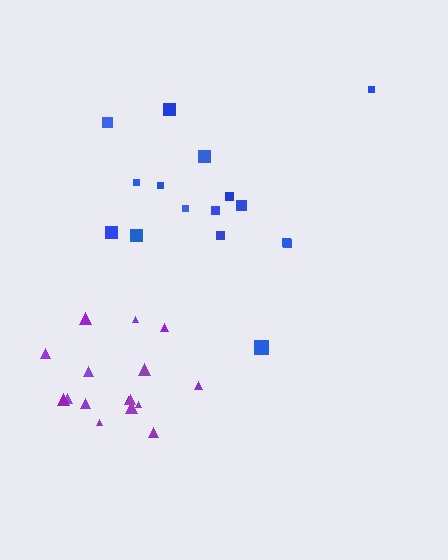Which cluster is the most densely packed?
Purple.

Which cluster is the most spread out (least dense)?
Blue.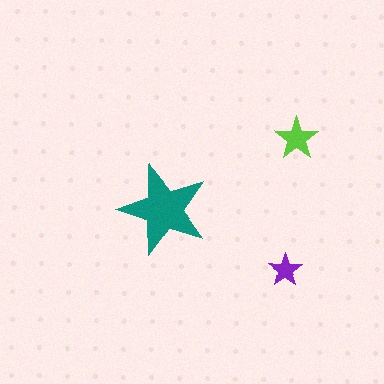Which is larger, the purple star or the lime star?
The lime one.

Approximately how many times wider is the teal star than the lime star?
About 2 times wider.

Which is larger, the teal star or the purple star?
The teal one.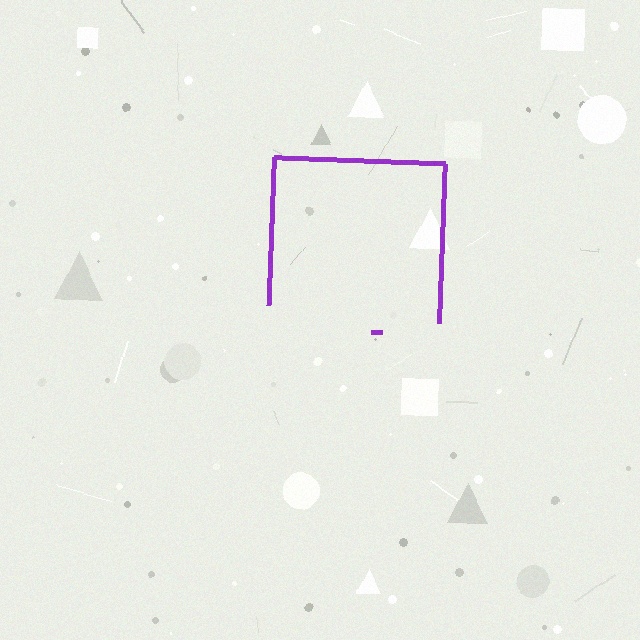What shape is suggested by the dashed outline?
The dashed outline suggests a square.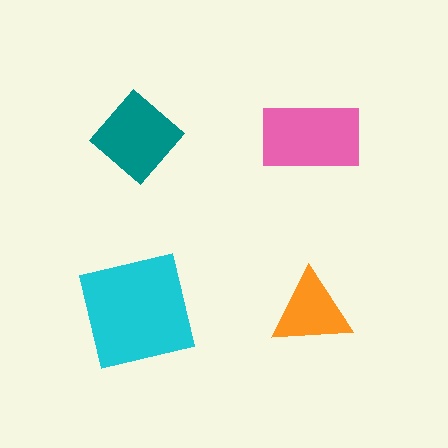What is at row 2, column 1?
A cyan square.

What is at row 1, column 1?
A teal diamond.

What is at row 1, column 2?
A pink rectangle.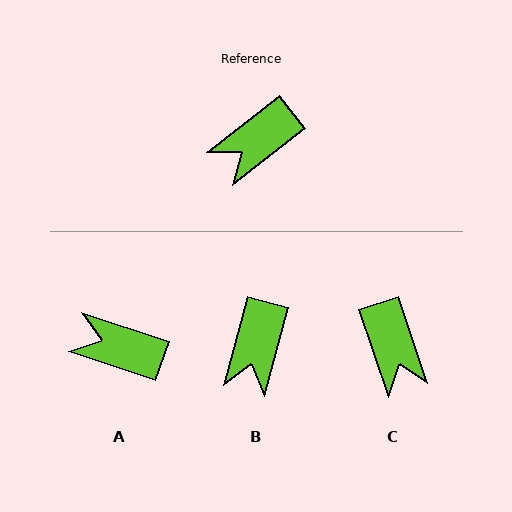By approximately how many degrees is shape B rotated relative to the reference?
Approximately 37 degrees counter-clockwise.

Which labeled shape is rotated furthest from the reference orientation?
C, about 70 degrees away.